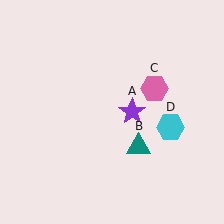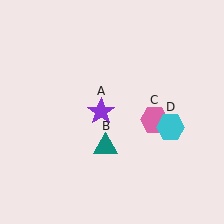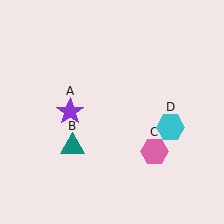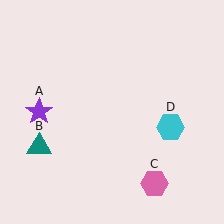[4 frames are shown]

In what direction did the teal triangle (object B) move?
The teal triangle (object B) moved left.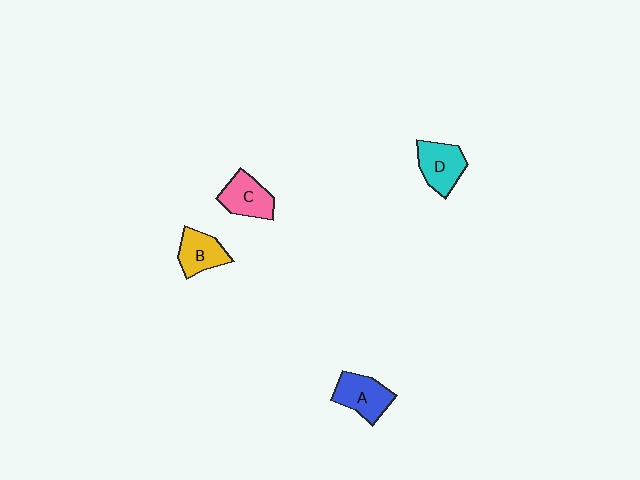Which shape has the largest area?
Shape A (blue).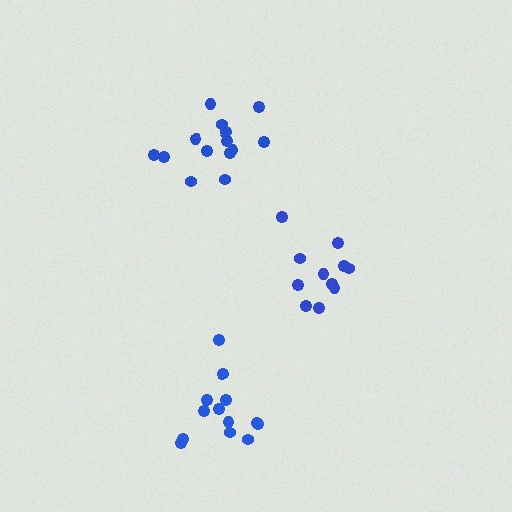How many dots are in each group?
Group 1: 11 dots, Group 2: 14 dots, Group 3: 13 dots (38 total).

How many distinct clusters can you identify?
There are 3 distinct clusters.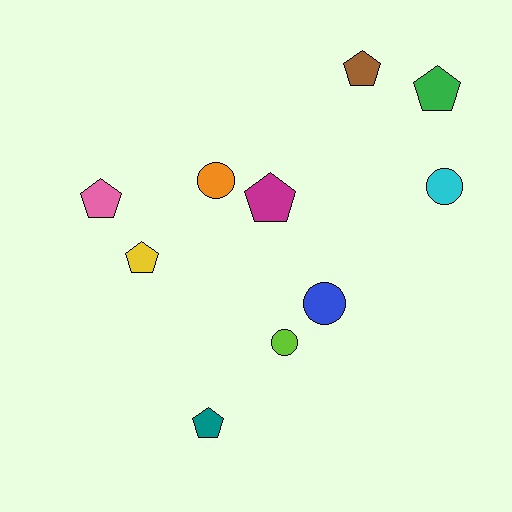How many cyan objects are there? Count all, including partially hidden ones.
There is 1 cyan object.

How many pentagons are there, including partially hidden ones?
There are 6 pentagons.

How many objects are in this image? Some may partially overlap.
There are 10 objects.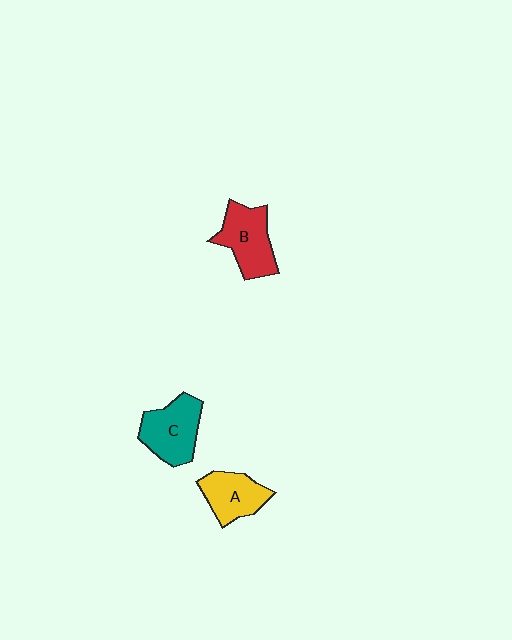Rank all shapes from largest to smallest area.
From largest to smallest: B (red), C (teal), A (yellow).